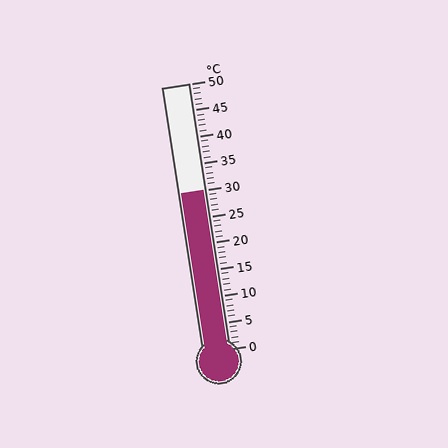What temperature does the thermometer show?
The thermometer shows approximately 30°C.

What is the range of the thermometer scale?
The thermometer scale ranges from 0°C to 50°C.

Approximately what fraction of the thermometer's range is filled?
The thermometer is filled to approximately 60% of its range.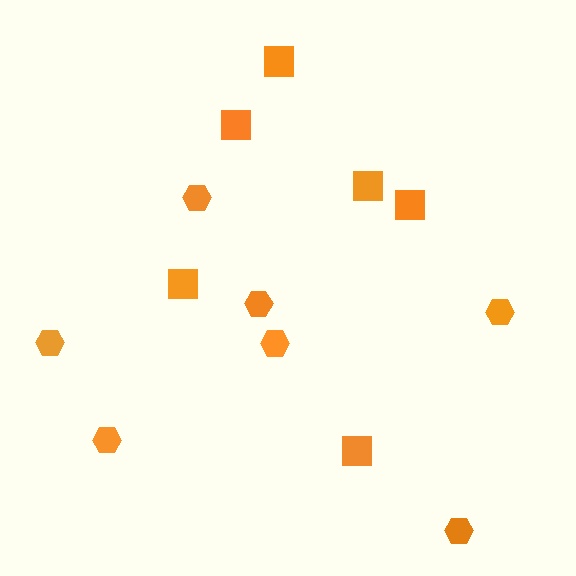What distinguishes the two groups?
There are 2 groups: one group of squares (6) and one group of hexagons (7).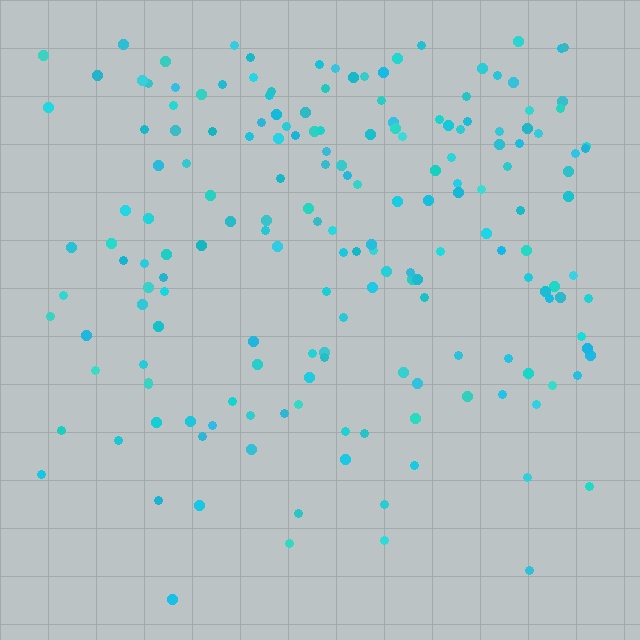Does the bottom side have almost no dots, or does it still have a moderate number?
Still a moderate number, just noticeably fewer than the top.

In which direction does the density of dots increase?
From bottom to top, with the top side densest.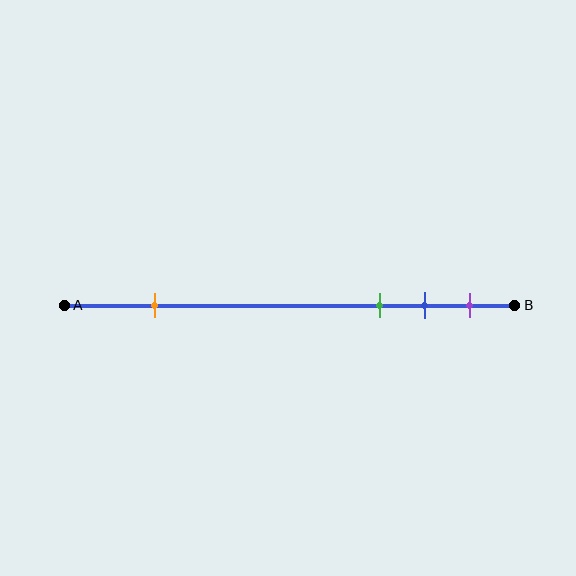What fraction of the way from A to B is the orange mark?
The orange mark is approximately 20% (0.2) of the way from A to B.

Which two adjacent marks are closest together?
The blue and purple marks are the closest adjacent pair.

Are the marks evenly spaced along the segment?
No, the marks are not evenly spaced.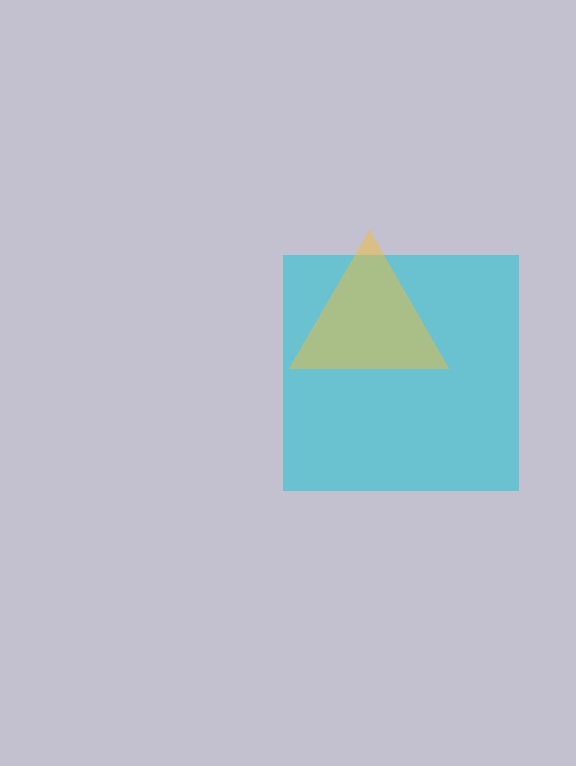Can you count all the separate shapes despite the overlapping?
Yes, there are 2 separate shapes.